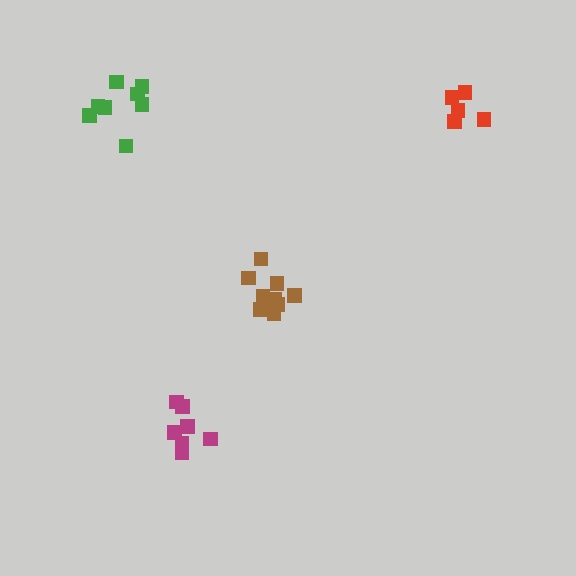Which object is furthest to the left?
The green cluster is leftmost.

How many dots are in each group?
Group 1: 10 dots, Group 2: 7 dots, Group 3: 6 dots, Group 4: 8 dots (31 total).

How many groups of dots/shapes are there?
There are 4 groups.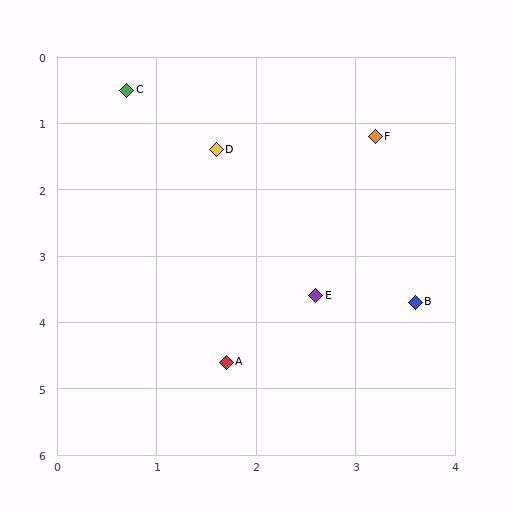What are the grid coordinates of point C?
Point C is at approximately (0.7, 0.5).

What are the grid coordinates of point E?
Point E is at approximately (2.6, 3.6).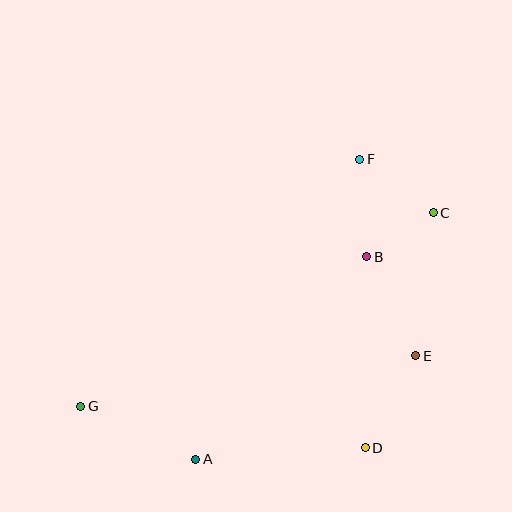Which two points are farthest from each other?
Points C and G are farthest from each other.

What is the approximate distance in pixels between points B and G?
The distance between B and G is approximately 323 pixels.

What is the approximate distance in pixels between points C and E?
The distance between C and E is approximately 144 pixels.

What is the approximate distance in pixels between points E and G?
The distance between E and G is approximately 339 pixels.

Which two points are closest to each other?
Points B and C are closest to each other.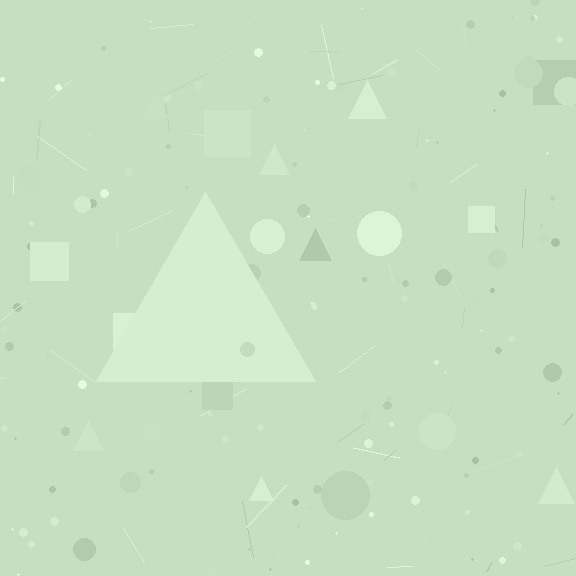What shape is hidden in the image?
A triangle is hidden in the image.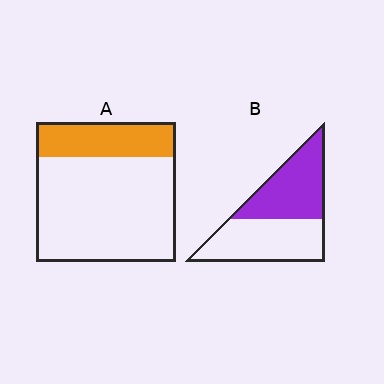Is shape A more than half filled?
No.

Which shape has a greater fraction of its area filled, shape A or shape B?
Shape B.